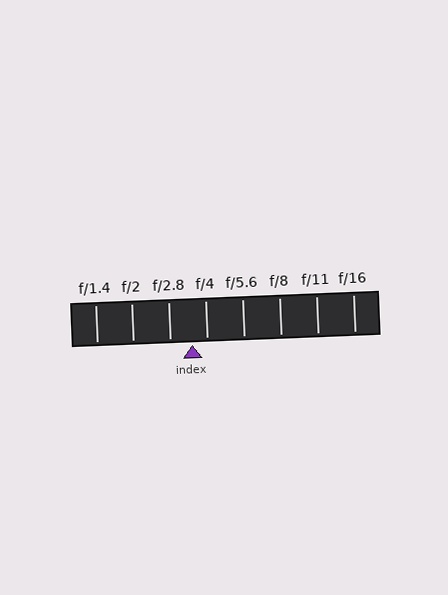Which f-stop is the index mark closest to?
The index mark is closest to f/4.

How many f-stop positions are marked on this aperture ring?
There are 8 f-stop positions marked.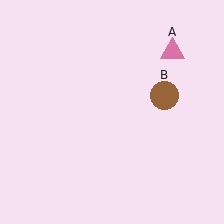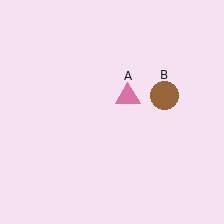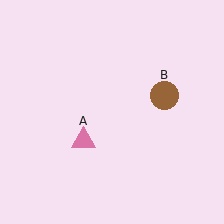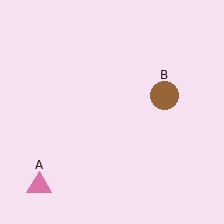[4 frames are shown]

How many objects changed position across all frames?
1 object changed position: pink triangle (object A).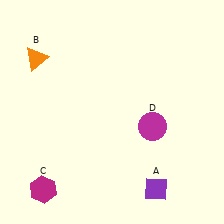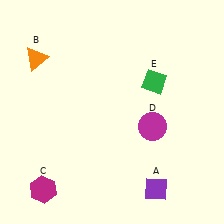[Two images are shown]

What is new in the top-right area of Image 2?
A green diamond (E) was added in the top-right area of Image 2.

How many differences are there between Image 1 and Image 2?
There is 1 difference between the two images.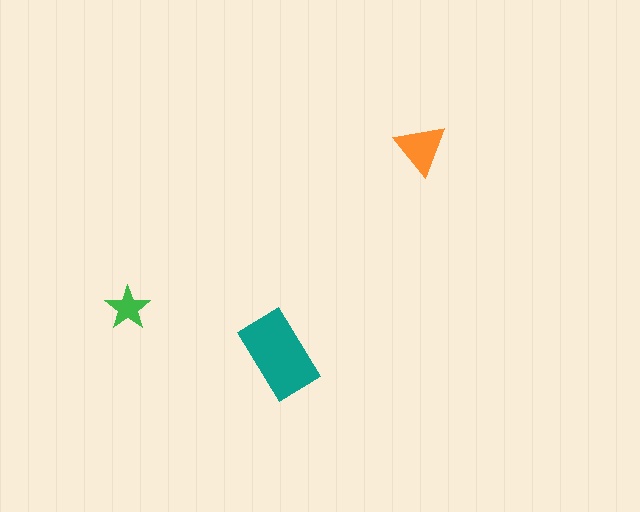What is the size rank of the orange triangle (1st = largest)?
2nd.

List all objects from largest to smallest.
The teal rectangle, the orange triangle, the green star.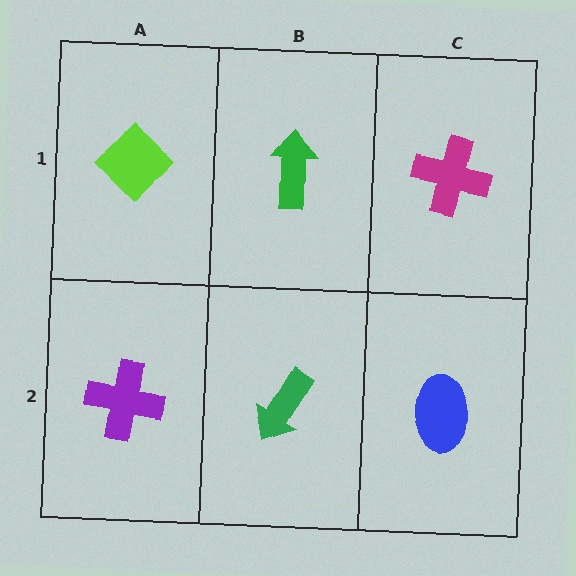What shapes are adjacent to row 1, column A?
A purple cross (row 2, column A), a green arrow (row 1, column B).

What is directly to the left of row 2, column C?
A green arrow.